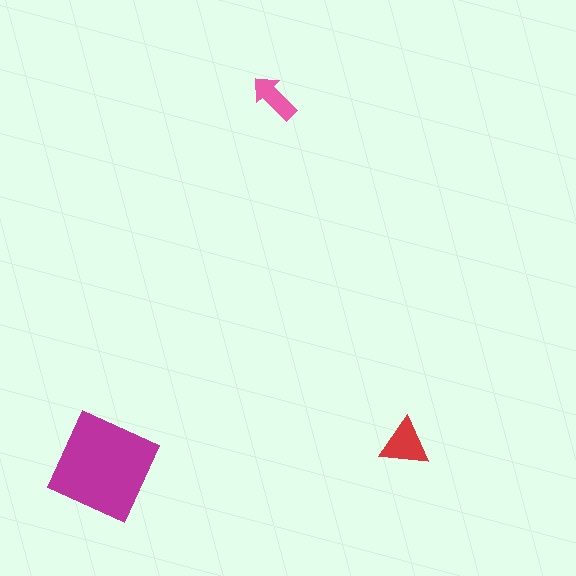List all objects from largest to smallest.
The magenta square, the red triangle, the pink arrow.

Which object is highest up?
The pink arrow is topmost.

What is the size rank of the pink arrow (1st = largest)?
3rd.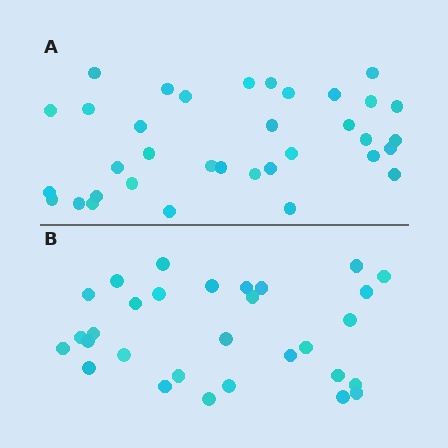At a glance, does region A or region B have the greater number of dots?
Region A (the top region) has more dots.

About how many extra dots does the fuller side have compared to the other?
Region A has about 5 more dots than region B.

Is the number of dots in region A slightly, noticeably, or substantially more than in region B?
Region A has only slightly more — the two regions are fairly close. The ratio is roughly 1.2 to 1.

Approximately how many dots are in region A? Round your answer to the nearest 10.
About 40 dots. (The exact count is 35, which rounds to 40.)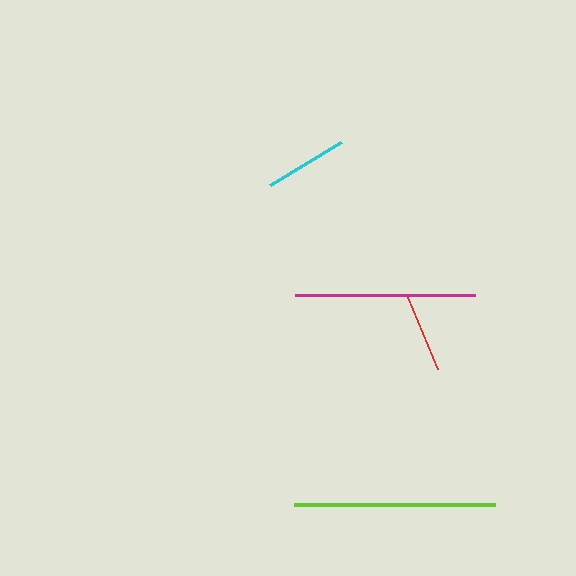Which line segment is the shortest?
The red line is the shortest at approximately 78 pixels.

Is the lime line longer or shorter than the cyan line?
The lime line is longer than the cyan line.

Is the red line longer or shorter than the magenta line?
The magenta line is longer than the red line.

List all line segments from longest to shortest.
From longest to shortest: lime, magenta, cyan, red.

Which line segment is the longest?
The lime line is the longest at approximately 202 pixels.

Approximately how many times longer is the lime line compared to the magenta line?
The lime line is approximately 1.1 times the length of the magenta line.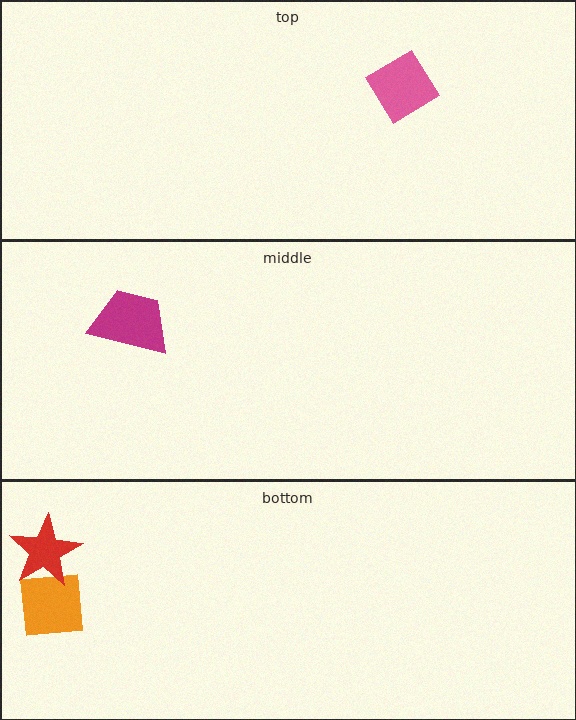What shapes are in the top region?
The pink diamond.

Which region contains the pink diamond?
The top region.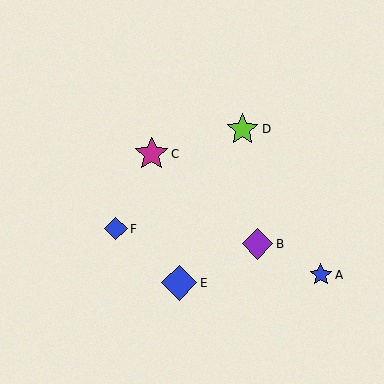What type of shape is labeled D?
Shape D is a lime star.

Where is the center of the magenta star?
The center of the magenta star is at (152, 154).